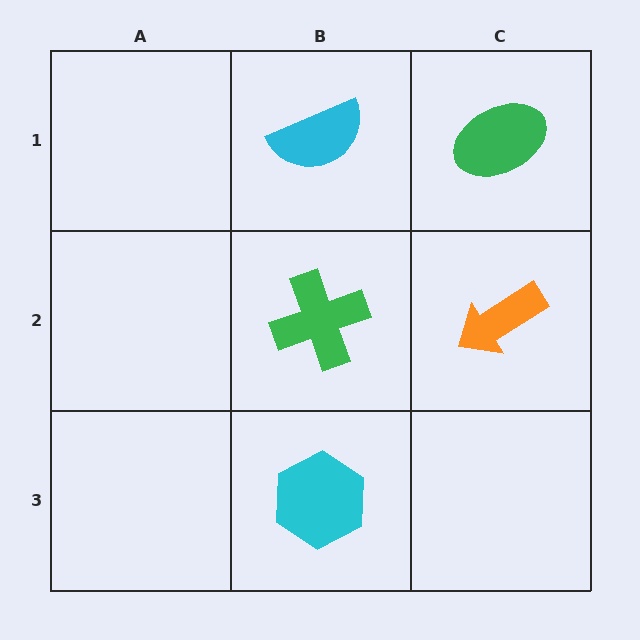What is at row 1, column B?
A cyan semicircle.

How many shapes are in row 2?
2 shapes.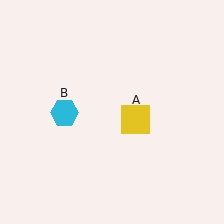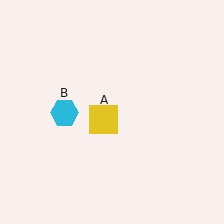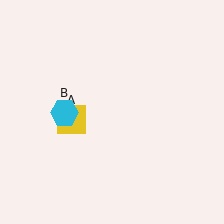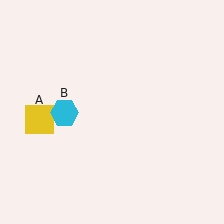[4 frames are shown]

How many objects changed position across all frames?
1 object changed position: yellow square (object A).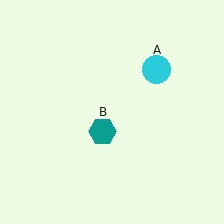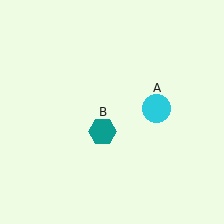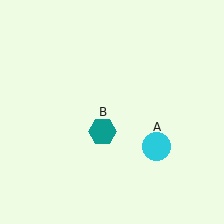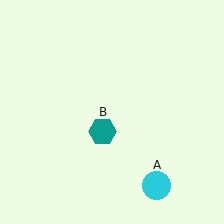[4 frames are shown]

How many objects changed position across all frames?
1 object changed position: cyan circle (object A).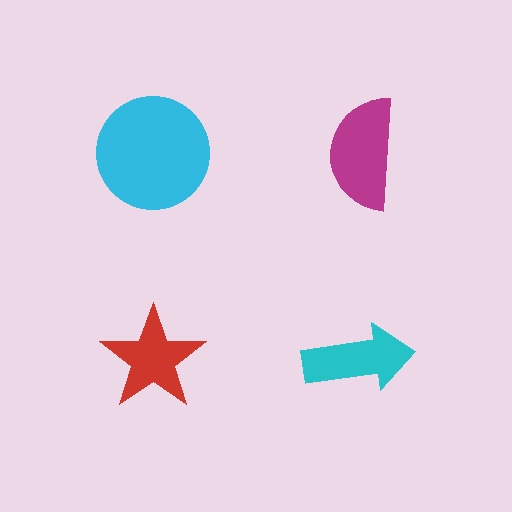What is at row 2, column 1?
A red star.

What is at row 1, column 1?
A cyan circle.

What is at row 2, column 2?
A cyan arrow.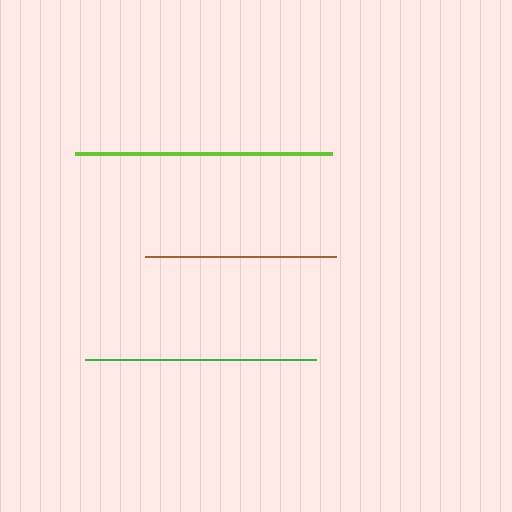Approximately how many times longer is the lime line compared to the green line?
The lime line is approximately 1.1 times the length of the green line.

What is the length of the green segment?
The green segment is approximately 231 pixels long.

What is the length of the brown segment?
The brown segment is approximately 191 pixels long.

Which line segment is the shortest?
The brown line is the shortest at approximately 191 pixels.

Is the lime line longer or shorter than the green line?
The lime line is longer than the green line.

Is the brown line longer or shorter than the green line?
The green line is longer than the brown line.